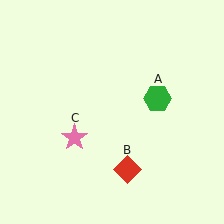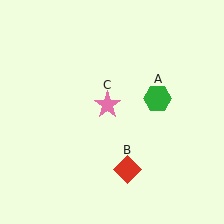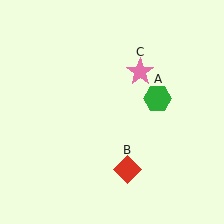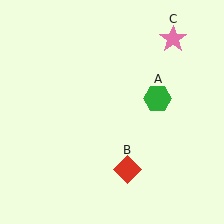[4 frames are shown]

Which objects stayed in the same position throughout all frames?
Green hexagon (object A) and red diamond (object B) remained stationary.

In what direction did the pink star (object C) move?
The pink star (object C) moved up and to the right.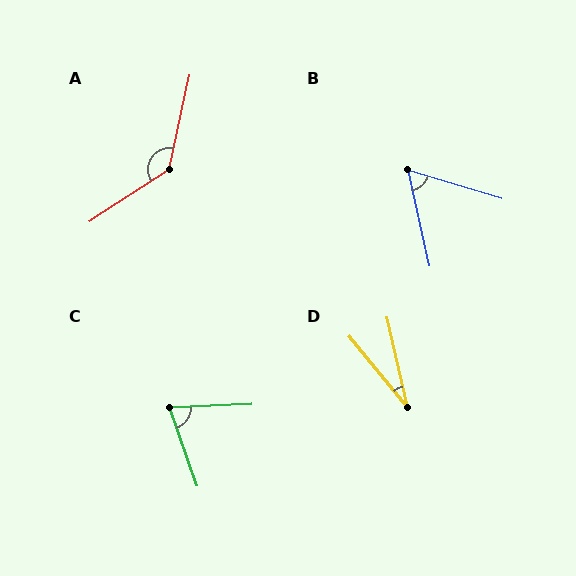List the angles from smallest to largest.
D (27°), B (60°), C (73°), A (136°).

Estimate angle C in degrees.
Approximately 73 degrees.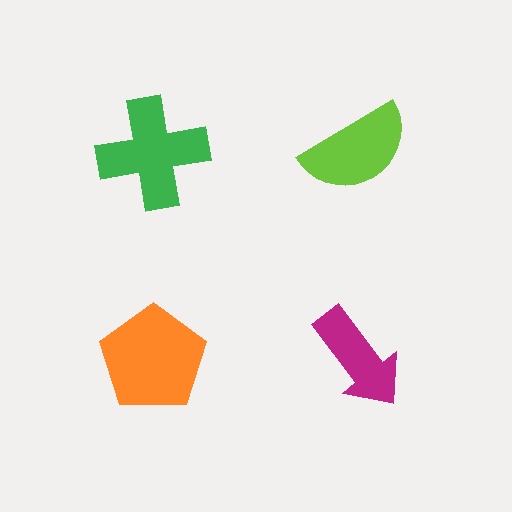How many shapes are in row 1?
2 shapes.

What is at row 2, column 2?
A magenta arrow.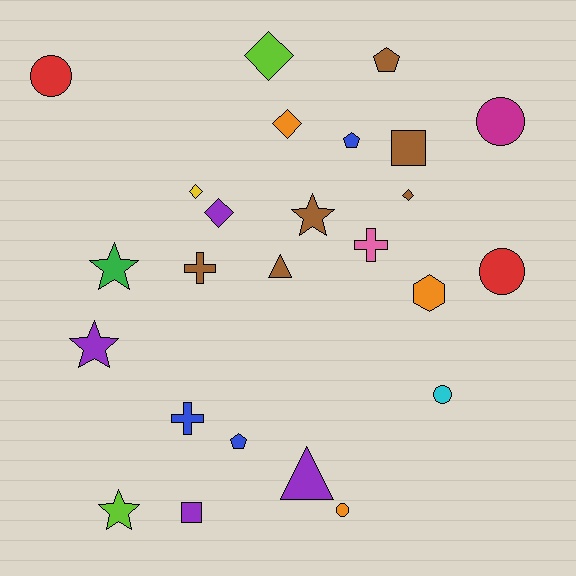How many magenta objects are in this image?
There is 1 magenta object.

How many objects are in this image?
There are 25 objects.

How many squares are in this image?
There are 2 squares.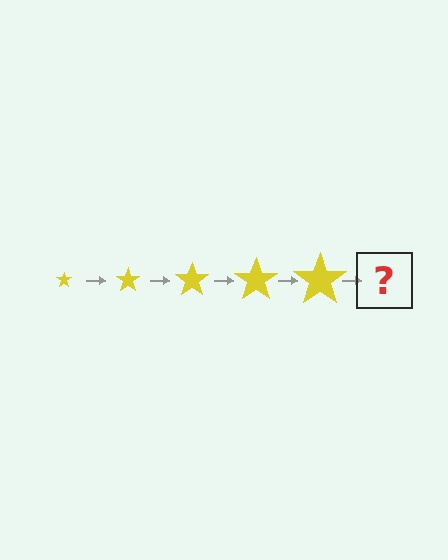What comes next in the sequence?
The next element should be a yellow star, larger than the previous one.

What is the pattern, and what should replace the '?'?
The pattern is that the star gets progressively larger each step. The '?' should be a yellow star, larger than the previous one.